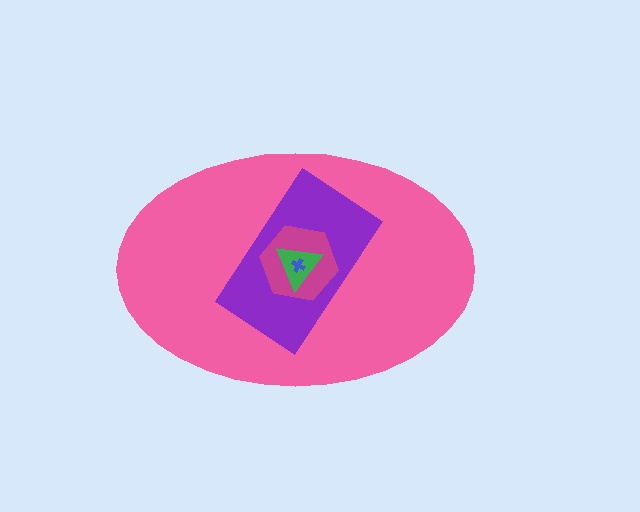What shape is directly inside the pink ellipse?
The purple rectangle.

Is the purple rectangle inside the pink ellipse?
Yes.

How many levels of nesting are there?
5.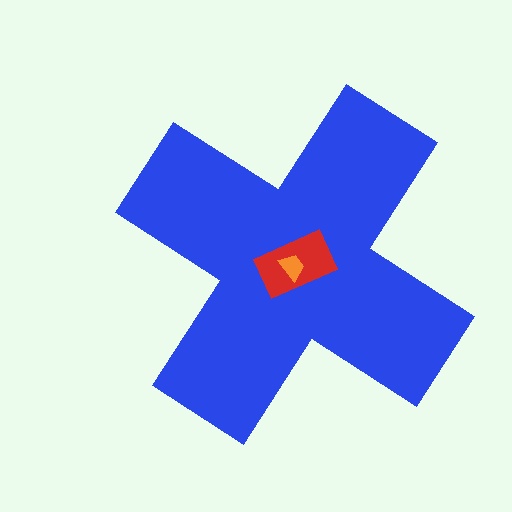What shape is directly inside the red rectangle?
The orange trapezoid.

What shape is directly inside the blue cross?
The red rectangle.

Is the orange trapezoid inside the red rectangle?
Yes.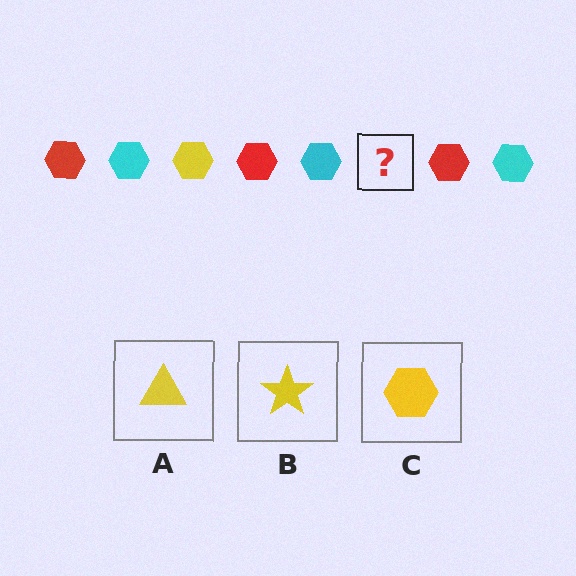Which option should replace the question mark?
Option C.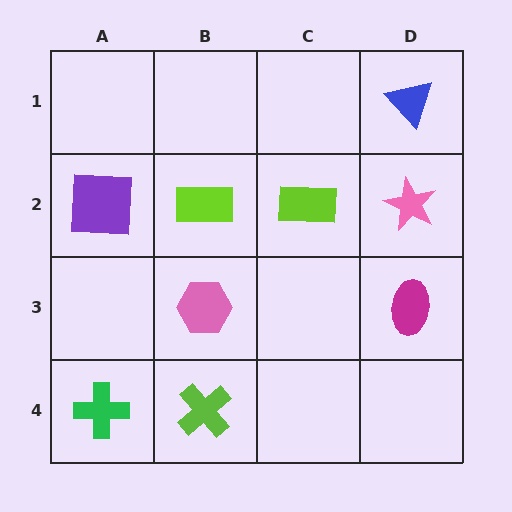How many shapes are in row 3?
2 shapes.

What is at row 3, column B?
A pink hexagon.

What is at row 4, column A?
A green cross.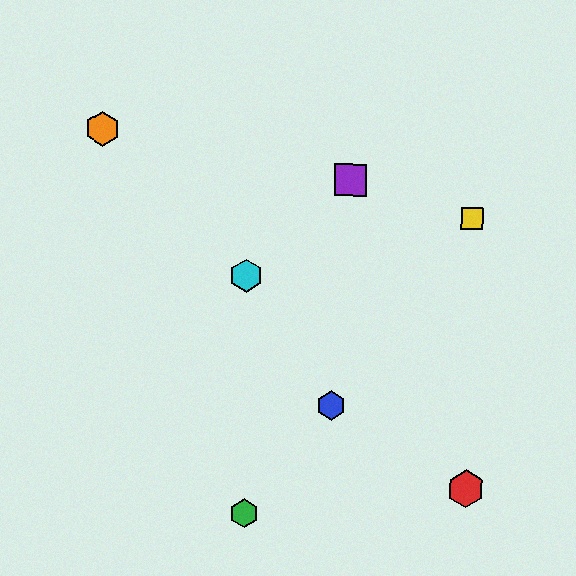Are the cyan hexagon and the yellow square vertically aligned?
No, the cyan hexagon is at x≈246 and the yellow square is at x≈472.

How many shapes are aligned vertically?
2 shapes (the green hexagon, the cyan hexagon) are aligned vertically.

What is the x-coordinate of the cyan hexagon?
The cyan hexagon is at x≈246.